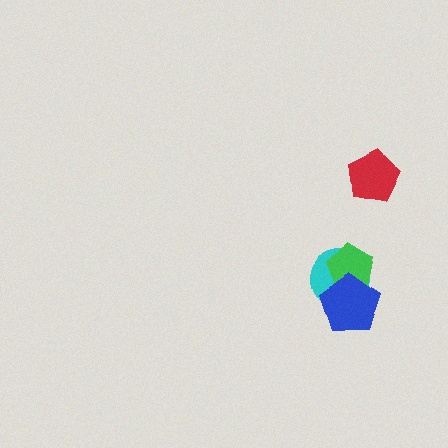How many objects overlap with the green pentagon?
2 objects overlap with the green pentagon.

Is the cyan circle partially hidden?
Yes, it is partially covered by another shape.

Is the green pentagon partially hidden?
Yes, it is partially covered by another shape.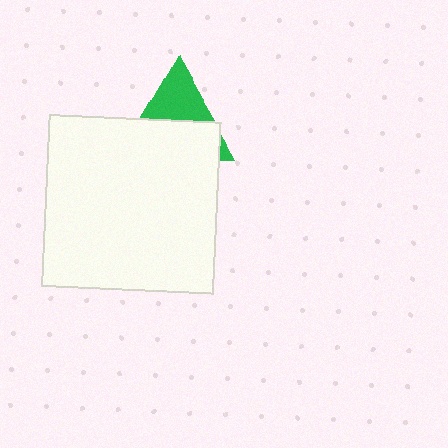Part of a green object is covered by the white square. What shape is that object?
It is a triangle.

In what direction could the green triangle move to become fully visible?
The green triangle could move up. That would shift it out from behind the white square entirely.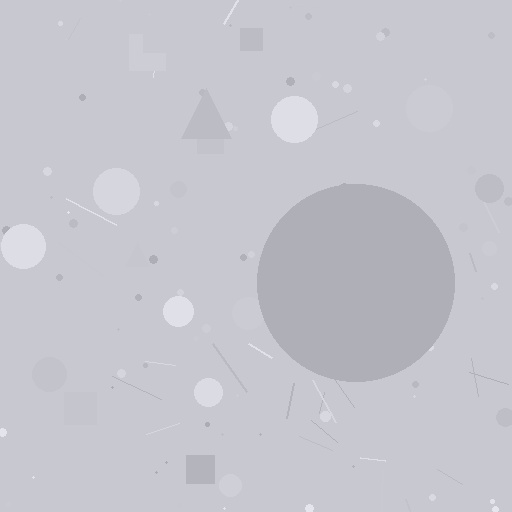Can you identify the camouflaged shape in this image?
The camouflaged shape is a circle.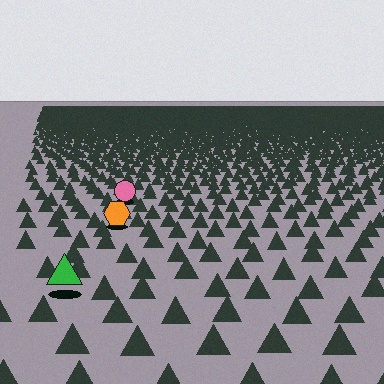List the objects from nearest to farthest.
From nearest to farthest: the green triangle, the orange hexagon, the pink circle.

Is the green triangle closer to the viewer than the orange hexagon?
Yes. The green triangle is closer — you can tell from the texture gradient: the ground texture is coarser near it.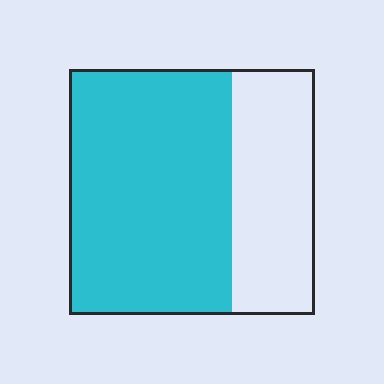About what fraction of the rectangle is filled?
About two thirds (2/3).